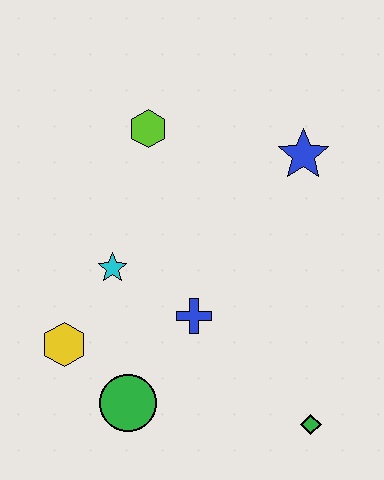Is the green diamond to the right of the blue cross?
Yes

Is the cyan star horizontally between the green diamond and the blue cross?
No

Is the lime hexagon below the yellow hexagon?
No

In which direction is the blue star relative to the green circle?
The blue star is above the green circle.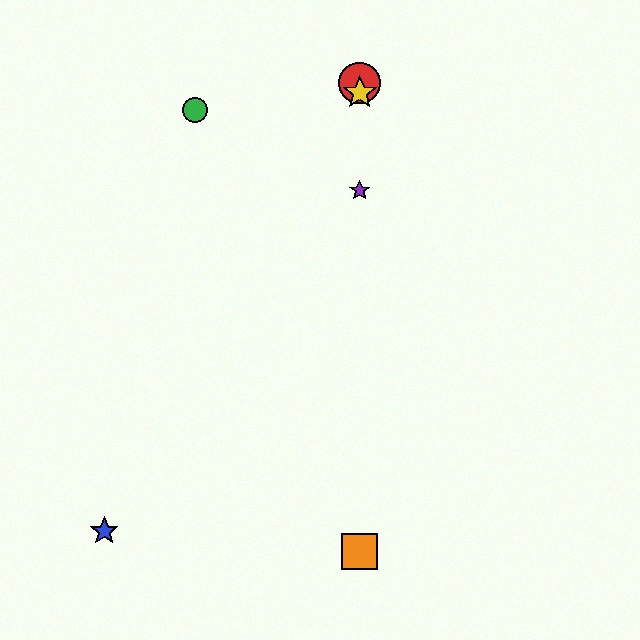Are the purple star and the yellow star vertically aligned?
Yes, both are at x≈360.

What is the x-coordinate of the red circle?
The red circle is at x≈360.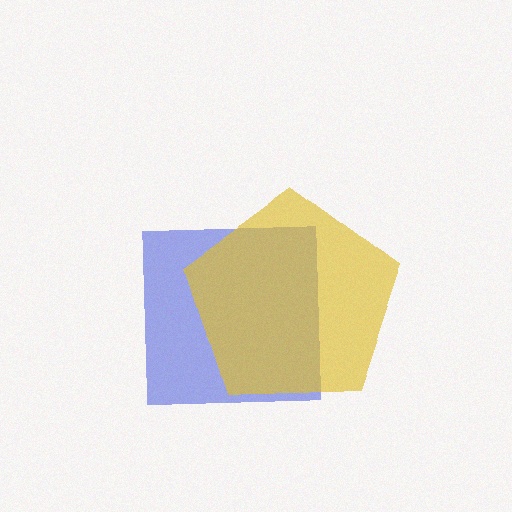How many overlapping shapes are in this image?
There are 2 overlapping shapes in the image.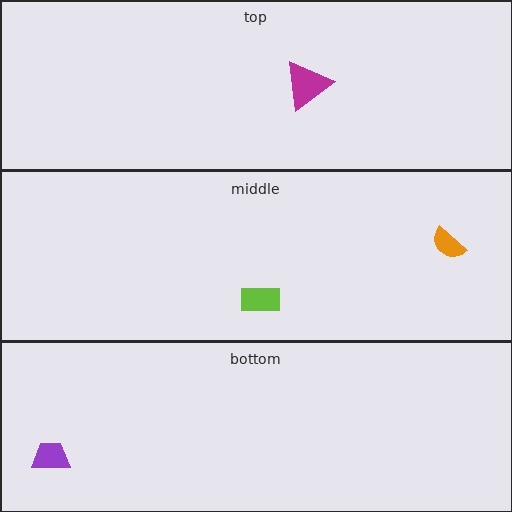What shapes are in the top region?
The magenta triangle.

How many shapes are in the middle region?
2.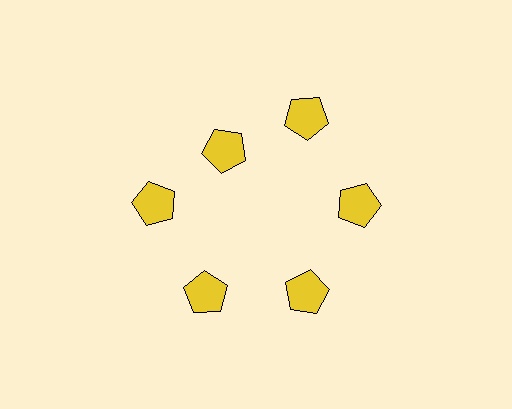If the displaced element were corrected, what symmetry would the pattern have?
It would have 6-fold rotational symmetry — the pattern would map onto itself every 60 degrees.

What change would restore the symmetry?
The symmetry would be restored by moving it outward, back onto the ring so that all 6 pentagons sit at equal angles and equal distance from the center.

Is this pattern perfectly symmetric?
No. The 6 yellow pentagons are arranged in a ring, but one element near the 11 o'clock position is pulled inward toward the center, breaking the 6-fold rotational symmetry.